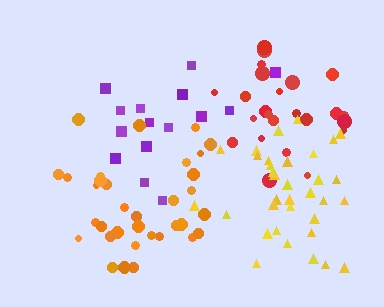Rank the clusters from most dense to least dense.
yellow, orange, red, purple.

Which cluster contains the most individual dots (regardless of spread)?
Orange (35).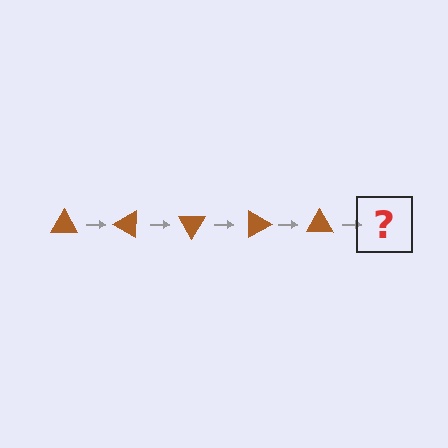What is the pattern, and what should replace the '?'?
The pattern is that the triangle rotates 30 degrees each step. The '?' should be a brown triangle rotated 150 degrees.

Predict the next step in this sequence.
The next step is a brown triangle rotated 150 degrees.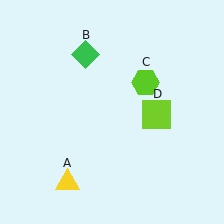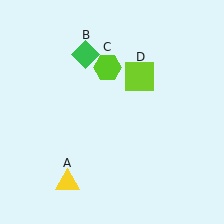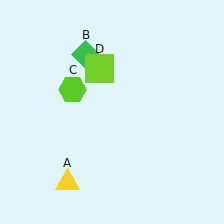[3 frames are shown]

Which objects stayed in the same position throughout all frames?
Yellow triangle (object A) and green diamond (object B) remained stationary.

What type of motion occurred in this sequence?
The lime hexagon (object C), lime square (object D) rotated counterclockwise around the center of the scene.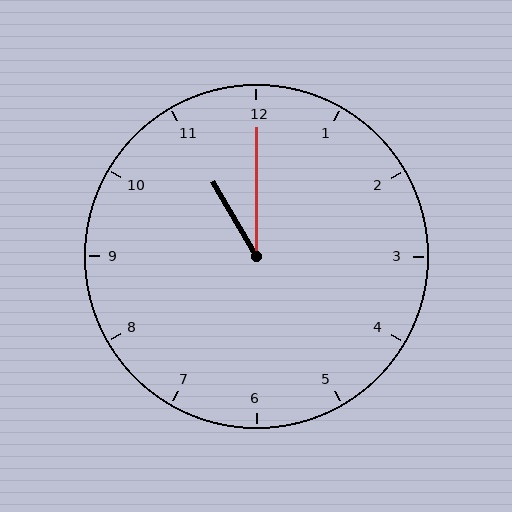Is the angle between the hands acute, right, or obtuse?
It is acute.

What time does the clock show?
11:00.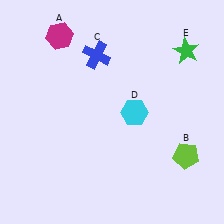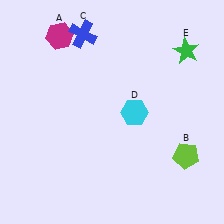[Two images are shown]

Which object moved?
The blue cross (C) moved up.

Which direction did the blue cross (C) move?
The blue cross (C) moved up.